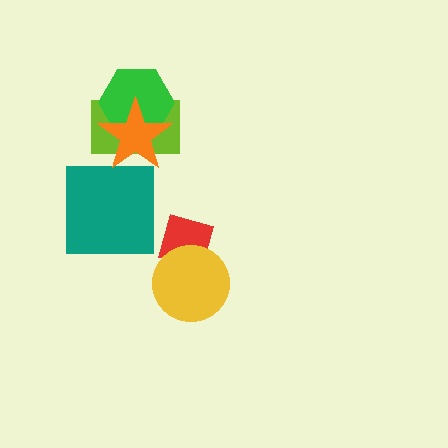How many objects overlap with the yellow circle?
1 object overlaps with the yellow circle.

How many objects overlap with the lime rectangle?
2 objects overlap with the lime rectangle.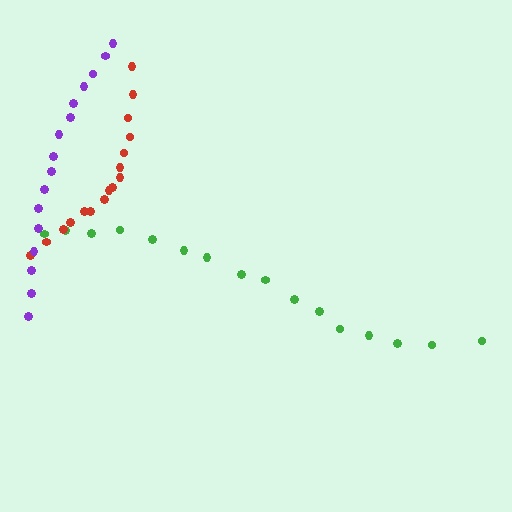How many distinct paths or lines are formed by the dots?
There are 3 distinct paths.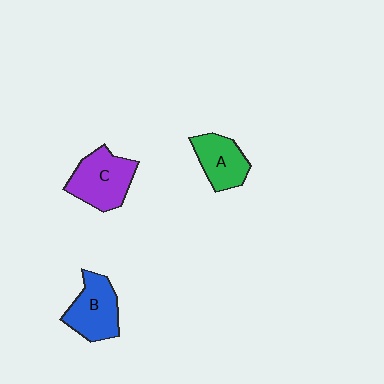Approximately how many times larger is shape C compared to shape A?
Approximately 1.3 times.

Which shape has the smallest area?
Shape A (green).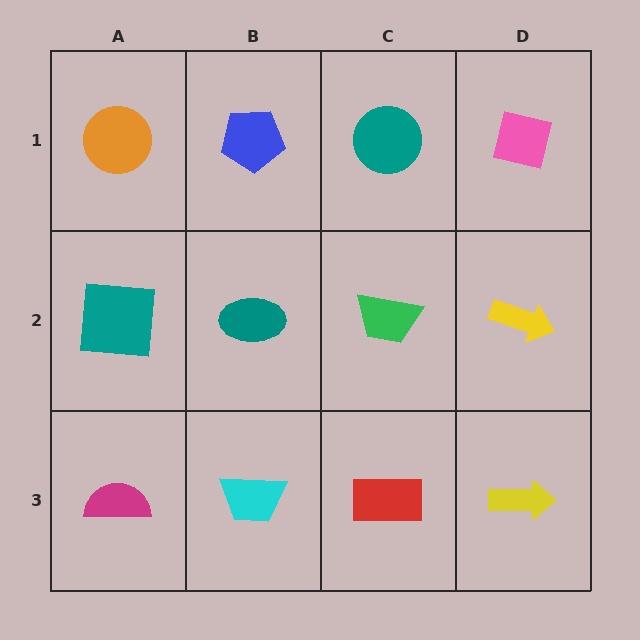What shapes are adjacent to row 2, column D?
A pink square (row 1, column D), a yellow arrow (row 3, column D), a green trapezoid (row 2, column C).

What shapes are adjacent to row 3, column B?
A teal ellipse (row 2, column B), a magenta semicircle (row 3, column A), a red rectangle (row 3, column C).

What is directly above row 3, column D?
A yellow arrow.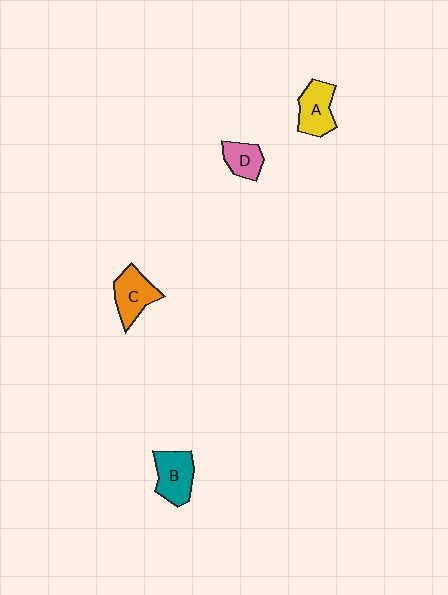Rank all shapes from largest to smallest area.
From largest to smallest: B (teal), C (orange), A (yellow), D (pink).